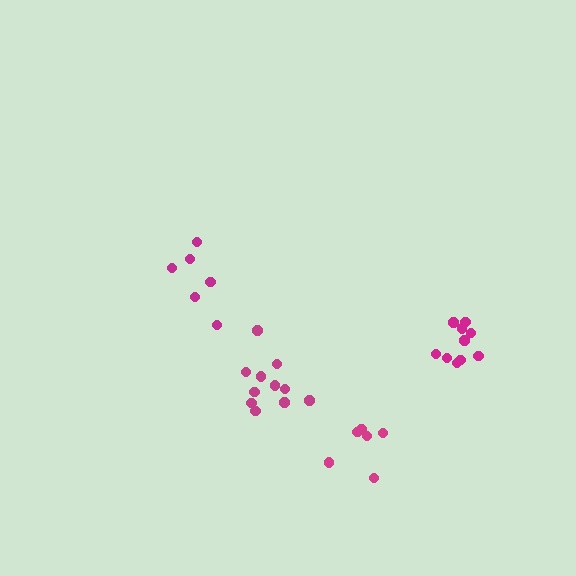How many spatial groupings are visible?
There are 4 spatial groupings.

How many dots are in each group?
Group 1: 10 dots, Group 2: 6 dots, Group 3: 11 dots, Group 4: 6 dots (33 total).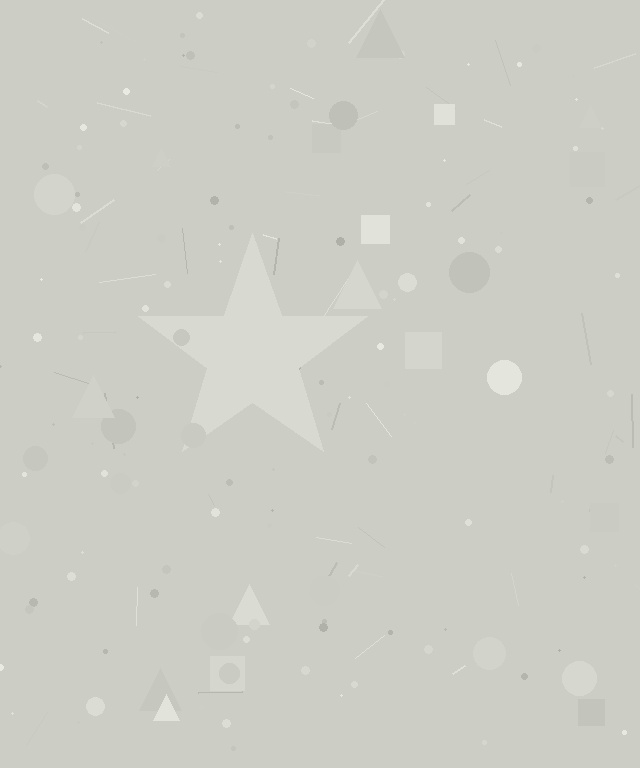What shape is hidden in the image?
A star is hidden in the image.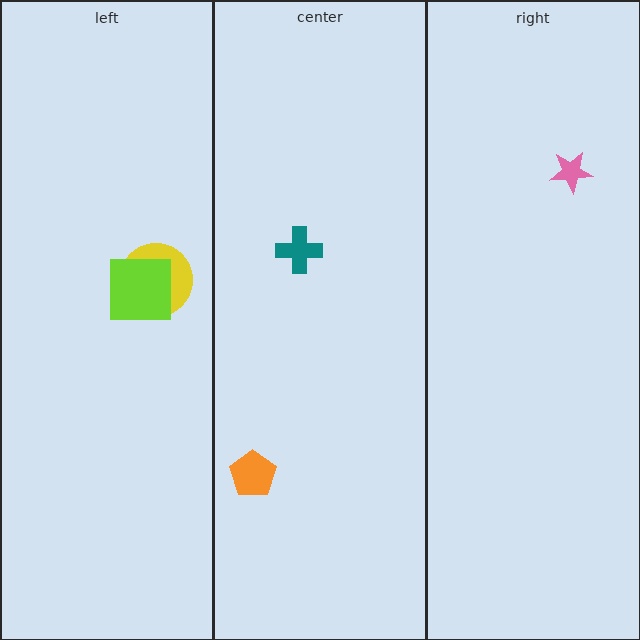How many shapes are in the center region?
2.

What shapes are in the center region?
The orange pentagon, the teal cross.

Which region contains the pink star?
The right region.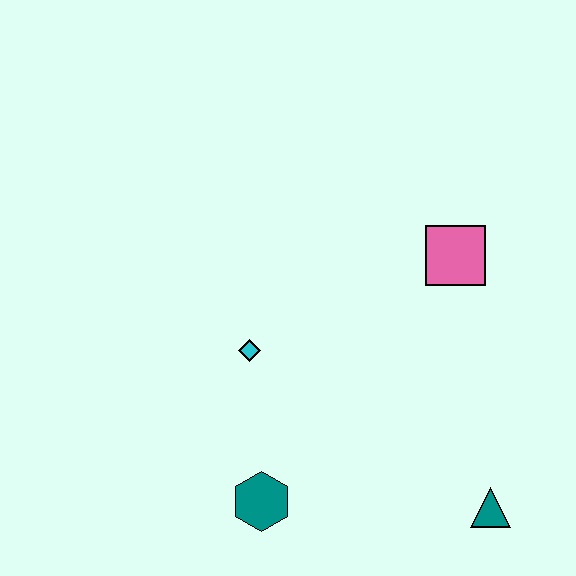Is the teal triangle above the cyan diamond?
No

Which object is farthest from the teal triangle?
The cyan diamond is farthest from the teal triangle.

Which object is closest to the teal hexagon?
The cyan diamond is closest to the teal hexagon.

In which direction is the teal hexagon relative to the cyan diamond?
The teal hexagon is below the cyan diamond.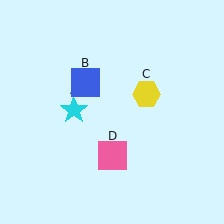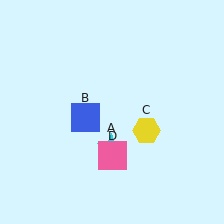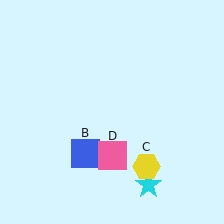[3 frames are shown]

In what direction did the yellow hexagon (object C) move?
The yellow hexagon (object C) moved down.